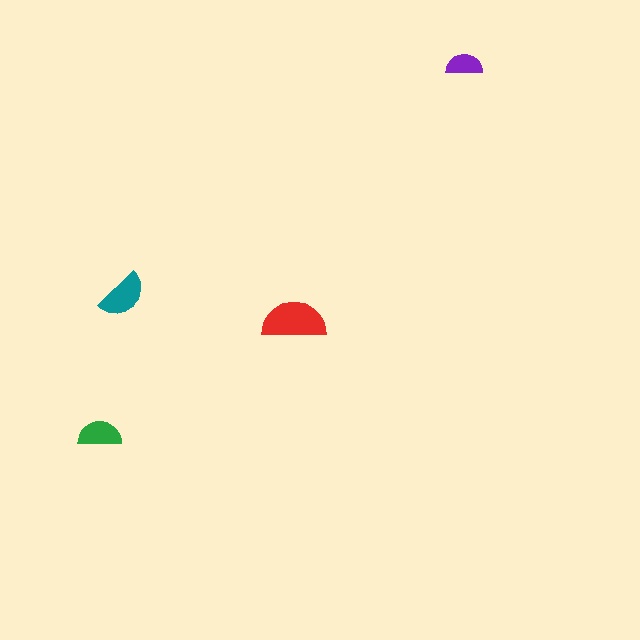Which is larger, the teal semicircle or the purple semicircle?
The teal one.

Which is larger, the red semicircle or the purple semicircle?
The red one.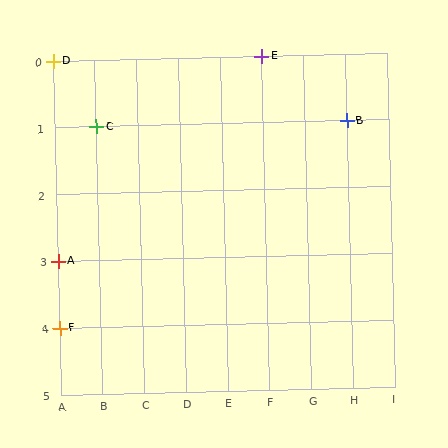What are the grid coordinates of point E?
Point E is at grid coordinates (F, 0).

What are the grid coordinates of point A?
Point A is at grid coordinates (A, 3).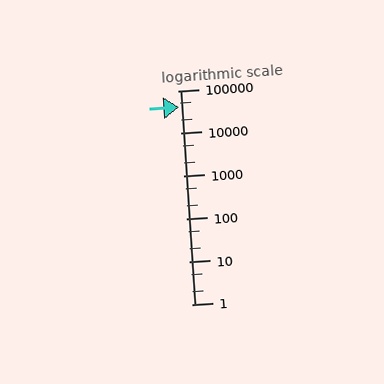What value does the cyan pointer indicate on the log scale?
The pointer indicates approximately 42000.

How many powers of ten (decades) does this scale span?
The scale spans 5 decades, from 1 to 100000.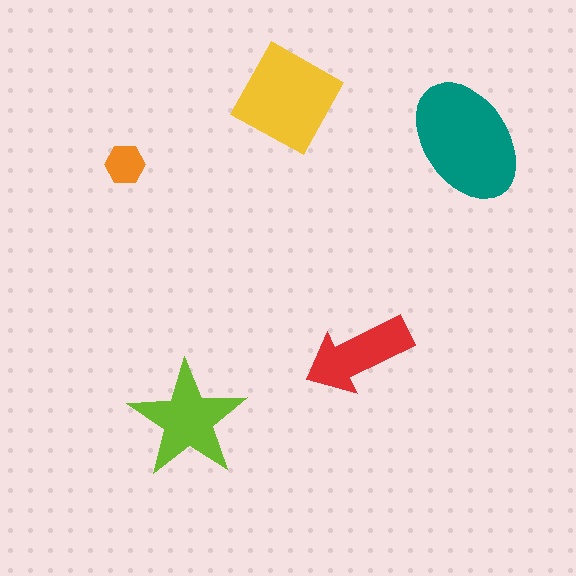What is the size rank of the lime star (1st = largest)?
3rd.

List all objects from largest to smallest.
The teal ellipse, the yellow diamond, the lime star, the red arrow, the orange hexagon.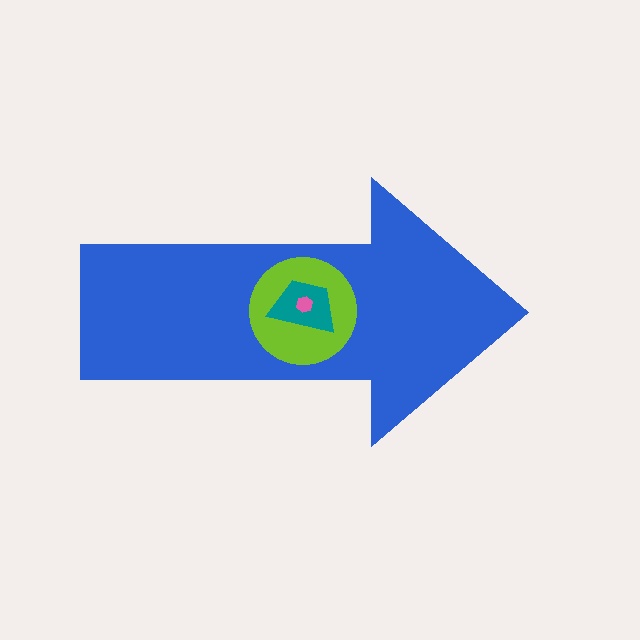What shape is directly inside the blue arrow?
The lime circle.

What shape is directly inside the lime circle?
The teal trapezoid.